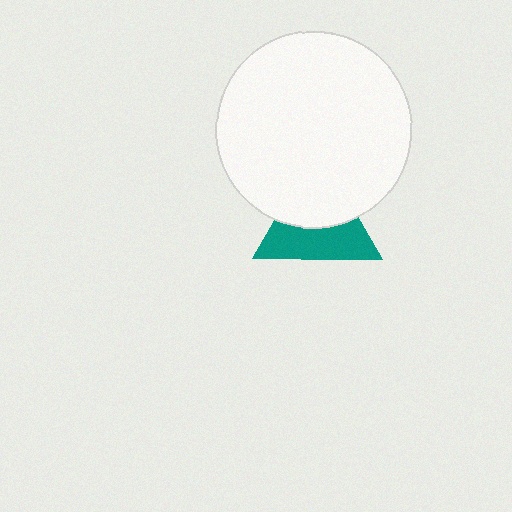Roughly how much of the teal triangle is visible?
About half of it is visible (roughly 52%).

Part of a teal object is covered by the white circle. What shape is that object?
It is a triangle.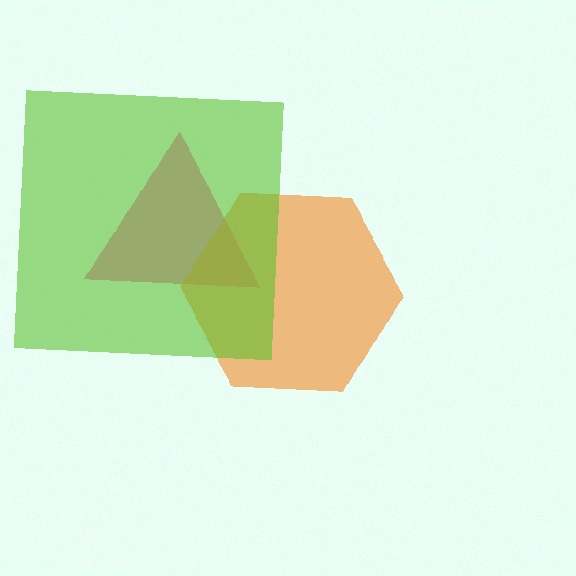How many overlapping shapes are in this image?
There are 3 overlapping shapes in the image.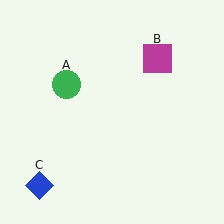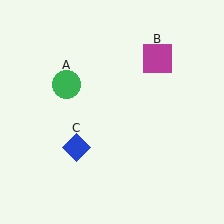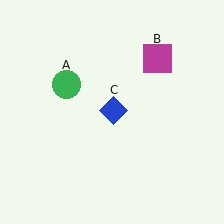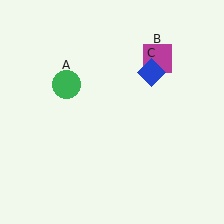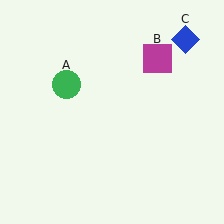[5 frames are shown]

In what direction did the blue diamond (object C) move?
The blue diamond (object C) moved up and to the right.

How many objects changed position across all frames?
1 object changed position: blue diamond (object C).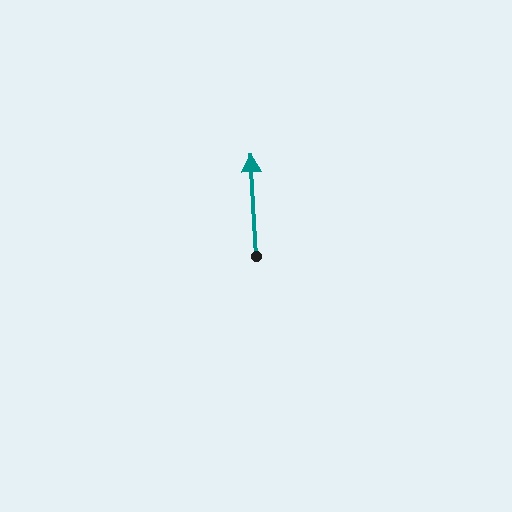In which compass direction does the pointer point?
North.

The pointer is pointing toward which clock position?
Roughly 12 o'clock.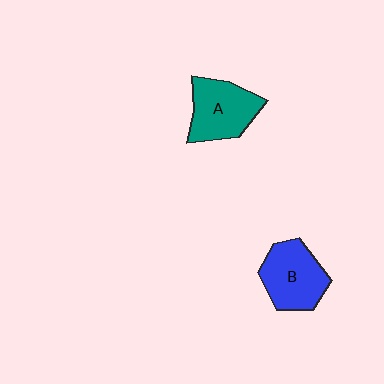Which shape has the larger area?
Shape A (teal).